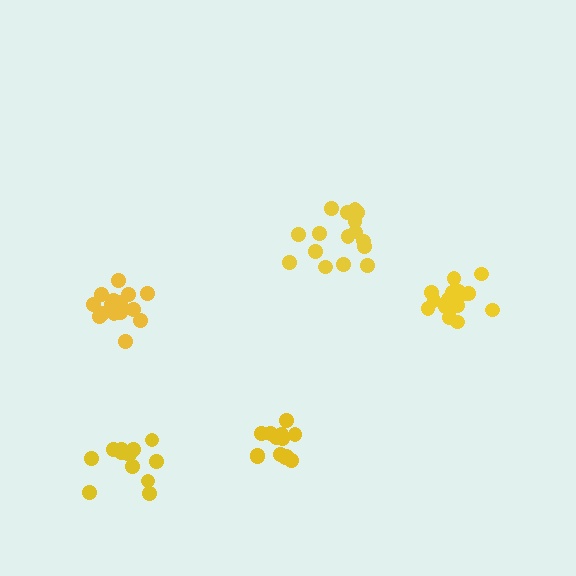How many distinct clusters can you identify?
There are 5 distinct clusters.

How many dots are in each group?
Group 1: 16 dots, Group 2: 15 dots, Group 3: 15 dots, Group 4: 14 dots, Group 5: 12 dots (72 total).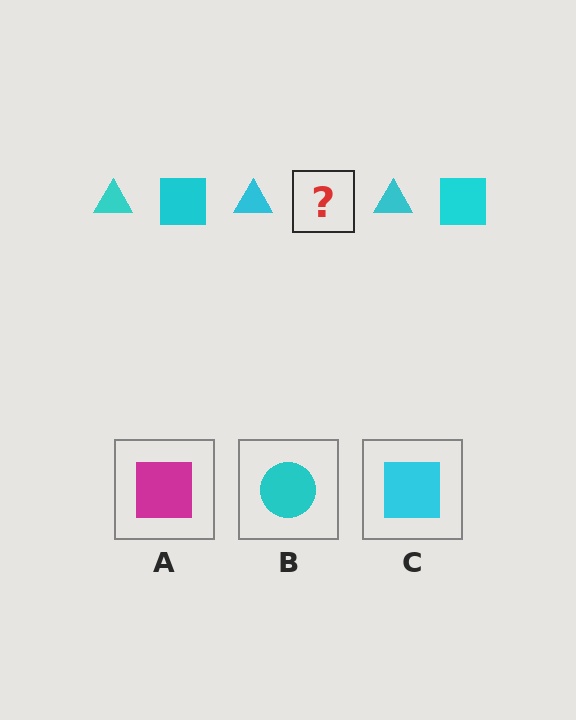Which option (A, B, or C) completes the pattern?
C.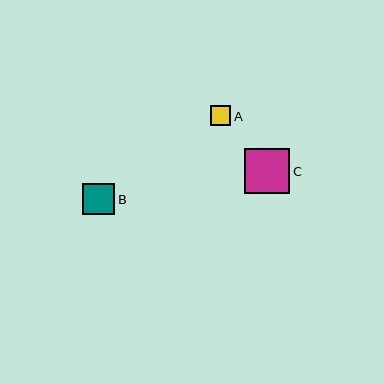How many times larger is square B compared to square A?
Square B is approximately 1.6 times the size of square A.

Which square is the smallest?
Square A is the smallest with a size of approximately 20 pixels.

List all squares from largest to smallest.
From largest to smallest: C, B, A.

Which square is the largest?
Square C is the largest with a size of approximately 45 pixels.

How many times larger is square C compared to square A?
Square C is approximately 2.2 times the size of square A.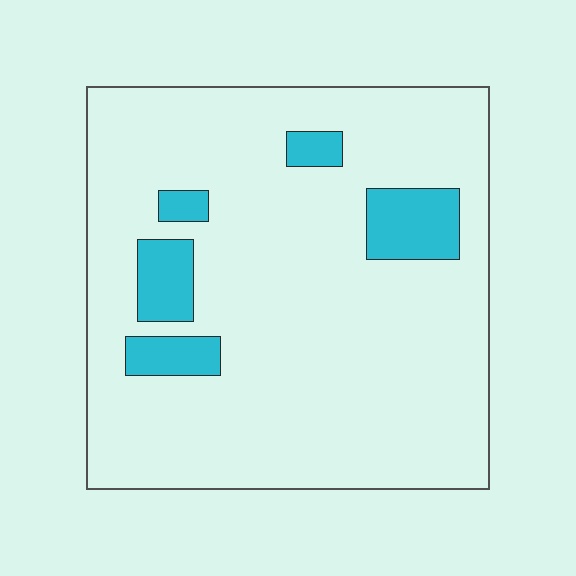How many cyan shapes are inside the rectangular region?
5.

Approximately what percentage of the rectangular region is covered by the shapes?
Approximately 10%.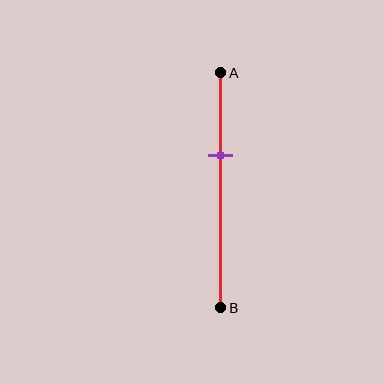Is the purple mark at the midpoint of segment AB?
No, the mark is at about 35% from A, not at the 50% midpoint.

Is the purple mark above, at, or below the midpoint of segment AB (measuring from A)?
The purple mark is above the midpoint of segment AB.